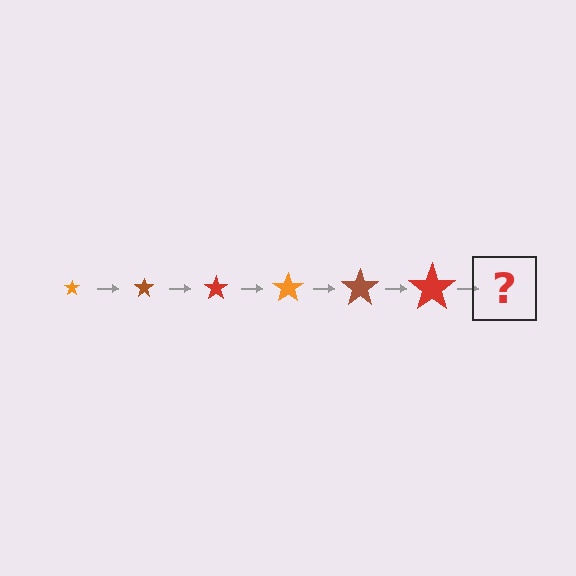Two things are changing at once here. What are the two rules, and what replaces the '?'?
The two rules are that the star grows larger each step and the color cycles through orange, brown, and red. The '?' should be an orange star, larger than the previous one.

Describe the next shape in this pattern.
It should be an orange star, larger than the previous one.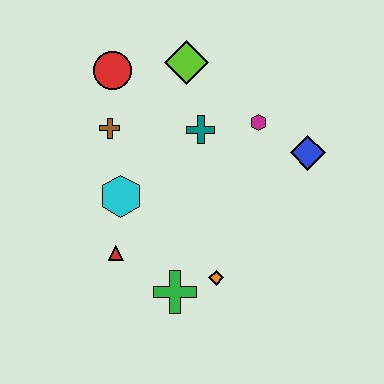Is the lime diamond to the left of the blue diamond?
Yes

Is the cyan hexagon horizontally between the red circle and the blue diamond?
Yes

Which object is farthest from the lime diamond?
The green cross is farthest from the lime diamond.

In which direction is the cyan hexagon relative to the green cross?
The cyan hexagon is above the green cross.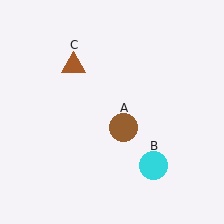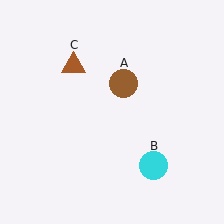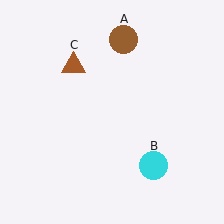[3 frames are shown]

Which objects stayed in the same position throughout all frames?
Cyan circle (object B) and brown triangle (object C) remained stationary.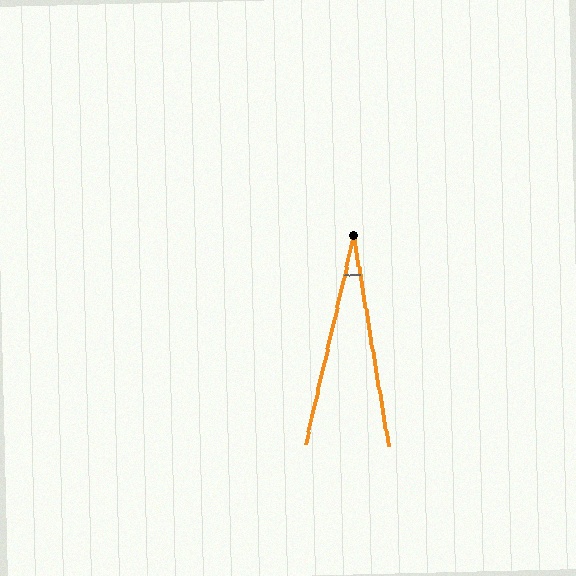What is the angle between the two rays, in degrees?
Approximately 22 degrees.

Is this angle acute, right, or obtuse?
It is acute.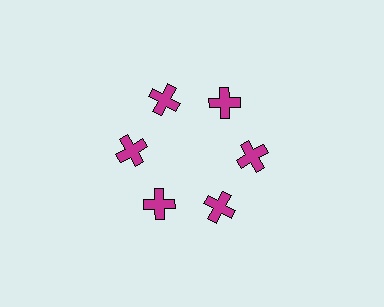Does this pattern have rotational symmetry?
Yes, this pattern has 6-fold rotational symmetry. It looks the same after rotating 60 degrees around the center.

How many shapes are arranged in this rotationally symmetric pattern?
There are 6 shapes, arranged in 6 groups of 1.